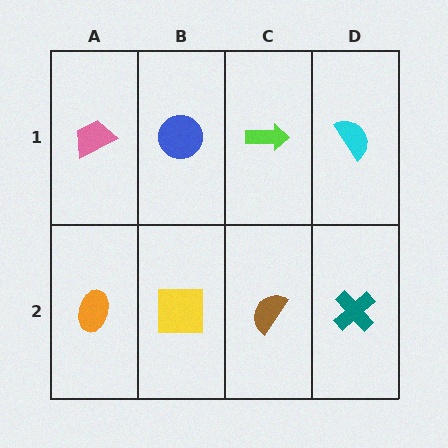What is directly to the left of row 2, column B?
An orange ellipse.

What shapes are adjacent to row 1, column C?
A brown semicircle (row 2, column C), a blue circle (row 1, column B), a cyan semicircle (row 1, column D).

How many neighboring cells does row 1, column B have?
3.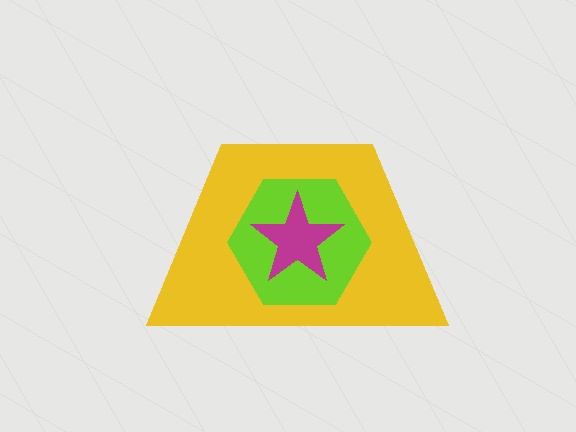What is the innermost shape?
The magenta star.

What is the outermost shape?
The yellow trapezoid.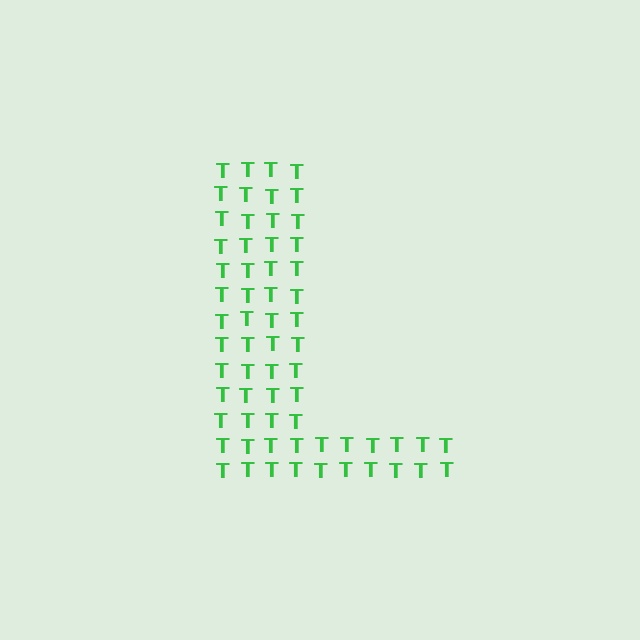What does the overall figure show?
The overall figure shows the letter L.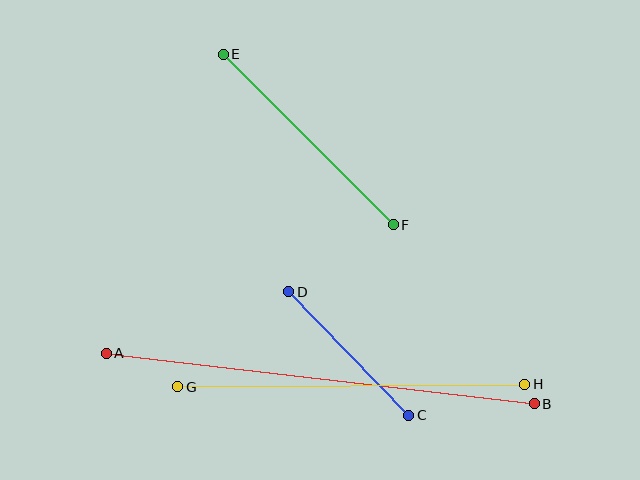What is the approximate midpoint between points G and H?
The midpoint is at approximately (351, 386) pixels.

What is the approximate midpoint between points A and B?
The midpoint is at approximately (320, 378) pixels.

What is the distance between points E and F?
The distance is approximately 241 pixels.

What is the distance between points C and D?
The distance is approximately 172 pixels.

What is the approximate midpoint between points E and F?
The midpoint is at approximately (308, 140) pixels.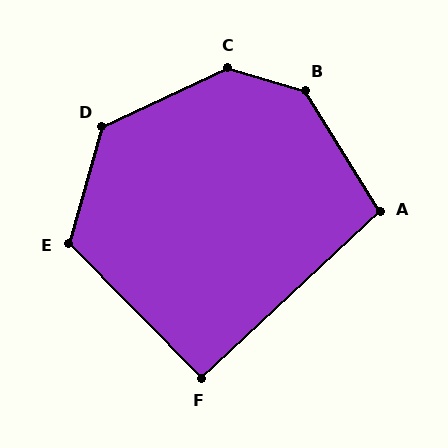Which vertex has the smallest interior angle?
F, at approximately 91 degrees.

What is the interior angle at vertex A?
Approximately 102 degrees (obtuse).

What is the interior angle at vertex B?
Approximately 138 degrees (obtuse).